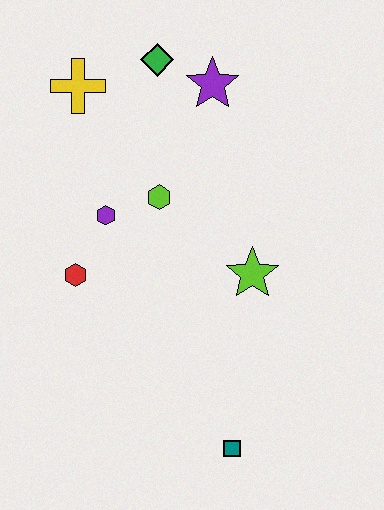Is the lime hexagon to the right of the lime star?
No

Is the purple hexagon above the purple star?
No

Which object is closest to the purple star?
The green diamond is closest to the purple star.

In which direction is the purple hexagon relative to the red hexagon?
The purple hexagon is above the red hexagon.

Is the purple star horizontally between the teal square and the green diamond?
Yes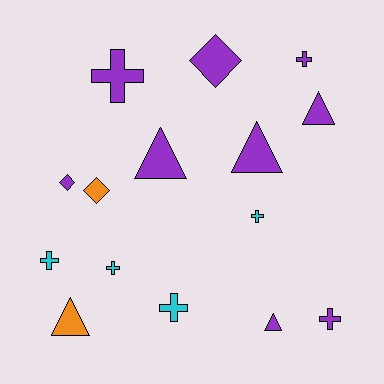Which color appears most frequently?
Purple, with 9 objects.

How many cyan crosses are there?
There are 4 cyan crosses.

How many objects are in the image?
There are 15 objects.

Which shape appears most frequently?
Cross, with 7 objects.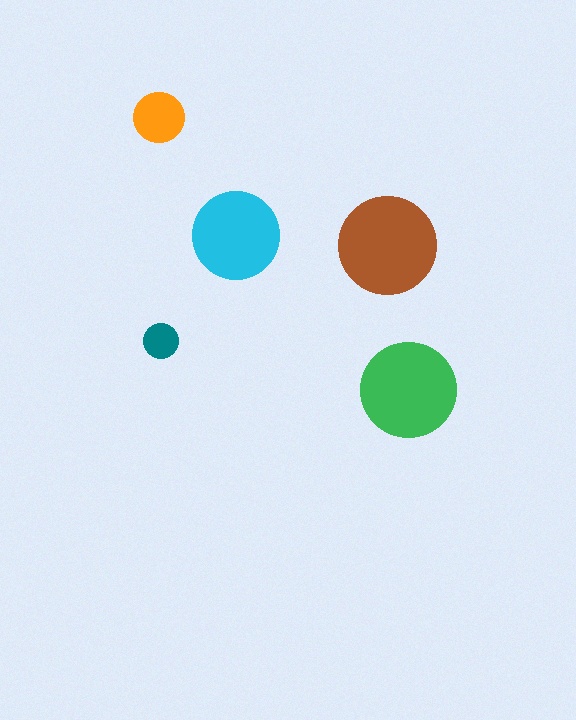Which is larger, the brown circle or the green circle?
The brown one.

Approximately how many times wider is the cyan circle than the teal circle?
About 2.5 times wider.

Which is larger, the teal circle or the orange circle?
The orange one.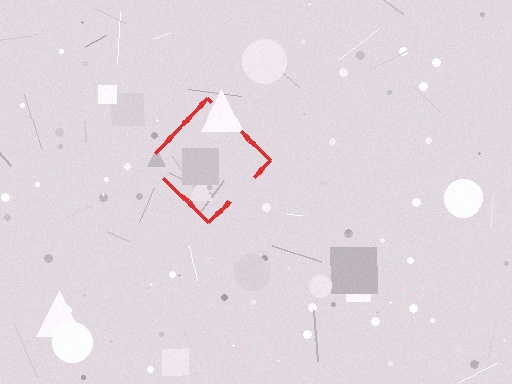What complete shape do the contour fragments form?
The contour fragments form a diamond.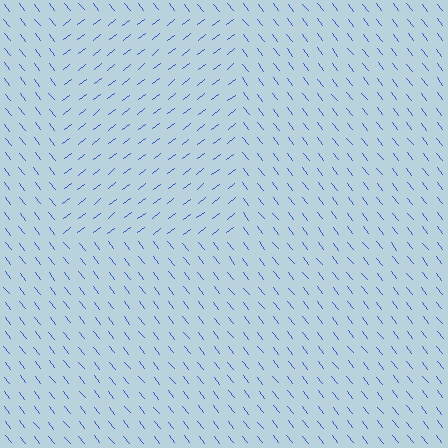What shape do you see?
I see a rectangle.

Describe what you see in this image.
The image is filled with small blue line segments. A rectangle region in the image has lines oriented differently from the surrounding lines, creating a visible texture boundary.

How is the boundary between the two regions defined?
The boundary is defined purely by a change in line orientation (approximately 90 degrees difference). All lines are the same color and thickness.